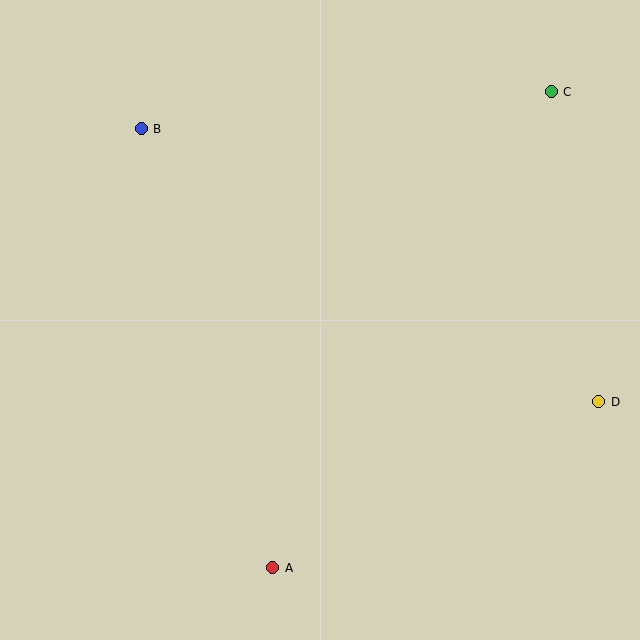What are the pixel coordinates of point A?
Point A is at (273, 568).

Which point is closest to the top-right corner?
Point C is closest to the top-right corner.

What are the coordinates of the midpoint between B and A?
The midpoint between B and A is at (207, 348).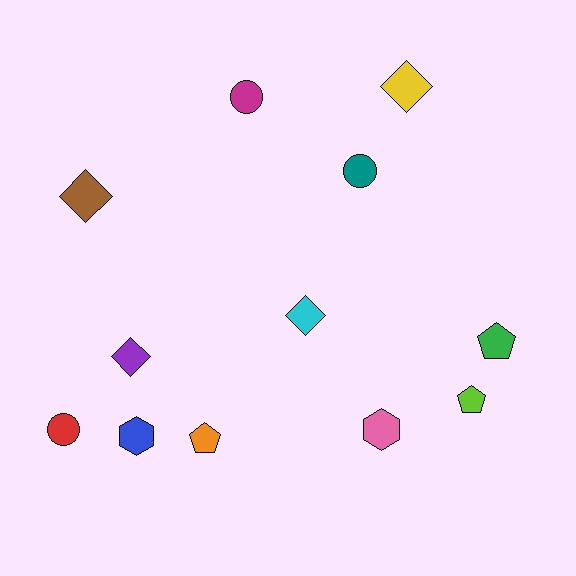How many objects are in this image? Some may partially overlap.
There are 12 objects.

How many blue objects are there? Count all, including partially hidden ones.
There is 1 blue object.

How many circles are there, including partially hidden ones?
There are 3 circles.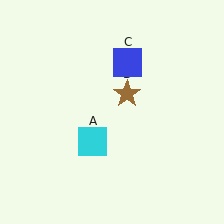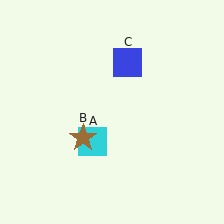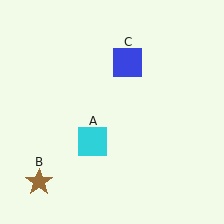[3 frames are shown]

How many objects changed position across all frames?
1 object changed position: brown star (object B).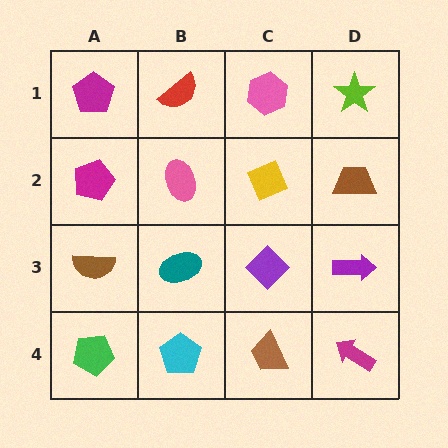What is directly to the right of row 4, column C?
A magenta arrow.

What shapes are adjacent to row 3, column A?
A magenta pentagon (row 2, column A), a green pentagon (row 4, column A), a teal ellipse (row 3, column B).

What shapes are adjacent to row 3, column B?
A pink ellipse (row 2, column B), a cyan pentagon (row 4, column B), a brown semicircle (row 3, column A), a purple diamond (row 3, column C).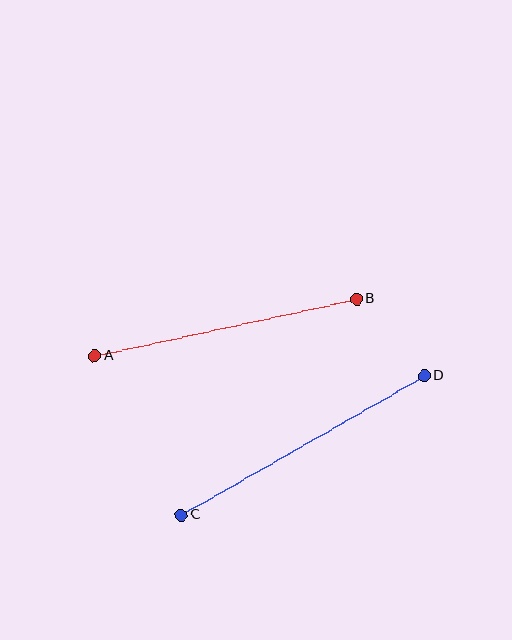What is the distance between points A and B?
The distance is approximately 268 pixels.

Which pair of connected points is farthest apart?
Points C and D are farthest apart.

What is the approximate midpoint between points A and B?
The midpoint is at approximately (226, 327) pixels.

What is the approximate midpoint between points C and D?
The midpoint is at approximately (303, 445) pixels.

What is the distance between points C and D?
The distance is approximately 280 pixels.